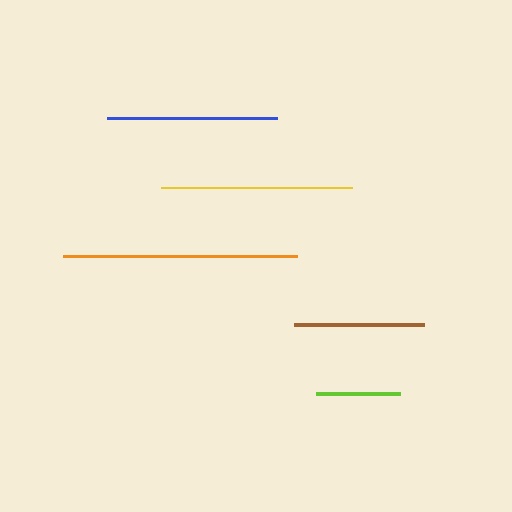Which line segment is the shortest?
The lime line is the shortest at approximately 84 pixels.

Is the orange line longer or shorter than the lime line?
The orange line is longer than the lime line.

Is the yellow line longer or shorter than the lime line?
The yellow line is longer than the lime line.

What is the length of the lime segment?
The lime segment is approximately 84 pixels long.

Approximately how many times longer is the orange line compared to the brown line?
The orange line is approximately 1.8 times the length of the brown line.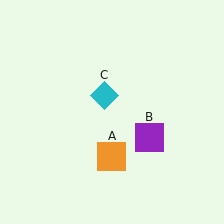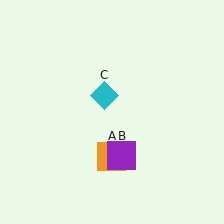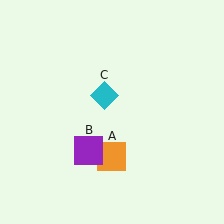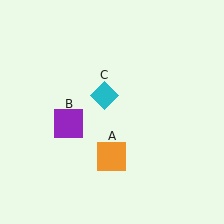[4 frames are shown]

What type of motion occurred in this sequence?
The purple square (object B) rotated clockwise around the center of the scene.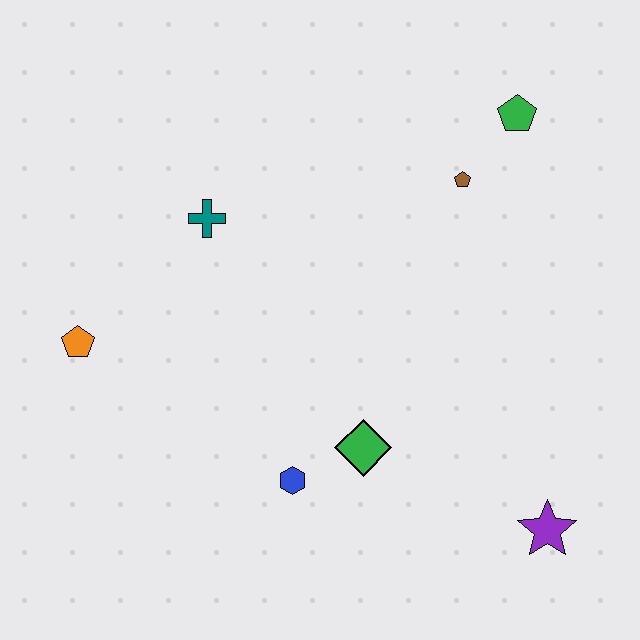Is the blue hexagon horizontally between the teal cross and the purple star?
Yes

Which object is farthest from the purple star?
The orange pentagon is farthest from the purple star.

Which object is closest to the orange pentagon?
The teal cross is closest to the orange pentagon.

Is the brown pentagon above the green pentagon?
No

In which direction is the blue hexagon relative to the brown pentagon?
The blue hexagon is below the brown pentagon.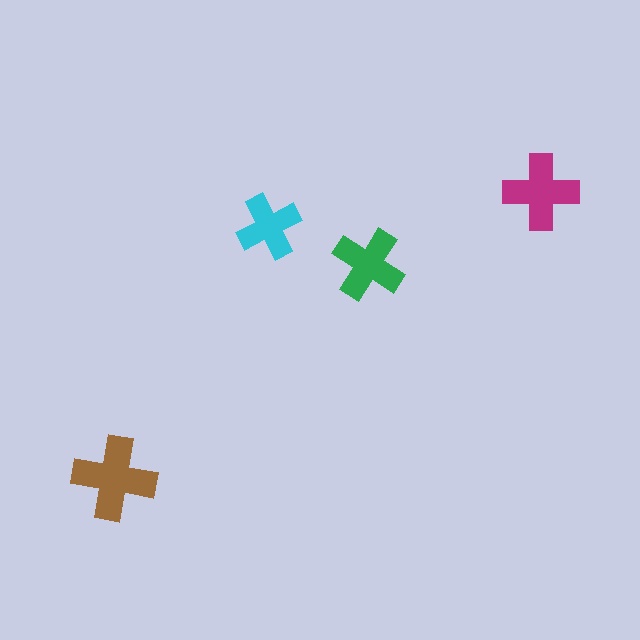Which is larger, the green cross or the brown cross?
The brown one.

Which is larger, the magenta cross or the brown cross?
The brown one.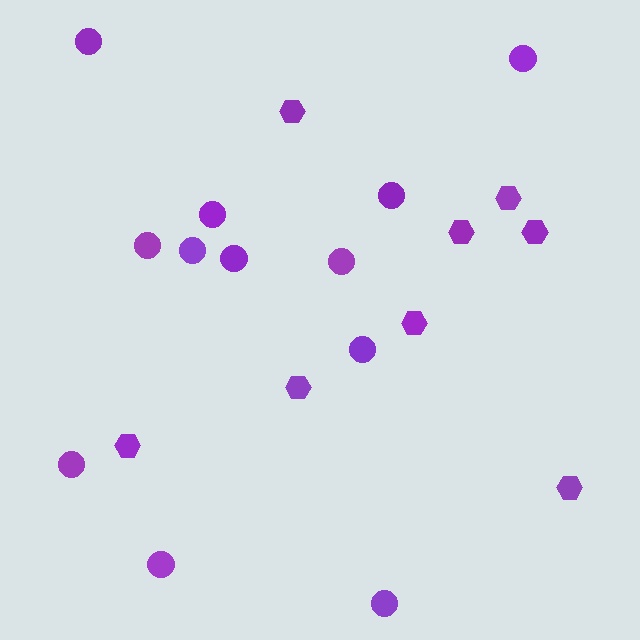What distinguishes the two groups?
There are 2 groups: one group of hexagons (8) and one group of circles (12).